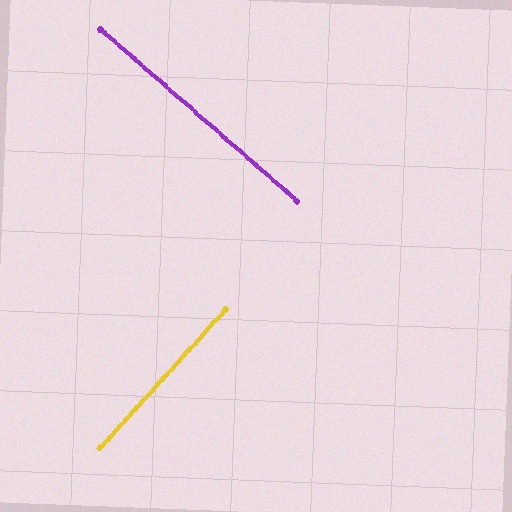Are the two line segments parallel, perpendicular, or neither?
Perpendicular — they meet at approximately 89°.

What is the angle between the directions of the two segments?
Approximately 89 degrees.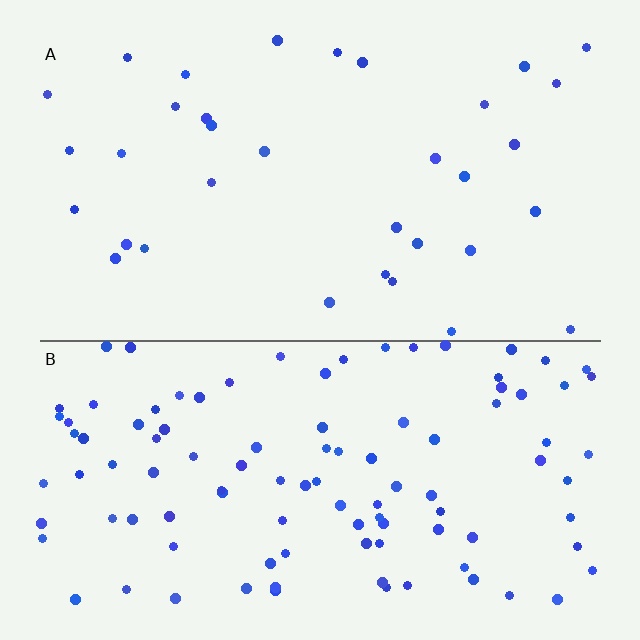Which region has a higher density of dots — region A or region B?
B (the bottom).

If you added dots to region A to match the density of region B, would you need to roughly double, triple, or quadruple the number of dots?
Approximately triple.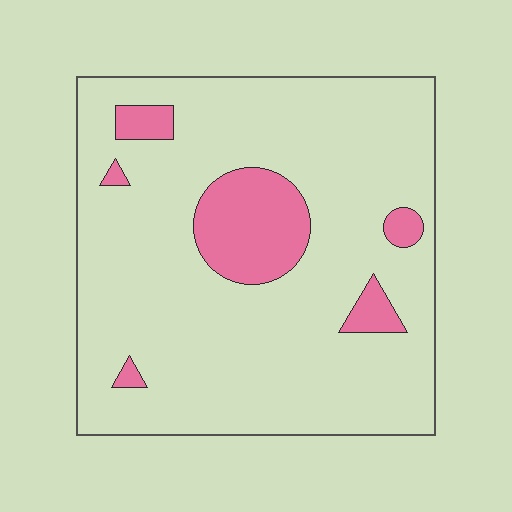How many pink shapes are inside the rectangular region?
6.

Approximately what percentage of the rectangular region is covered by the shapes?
Approximately 15%.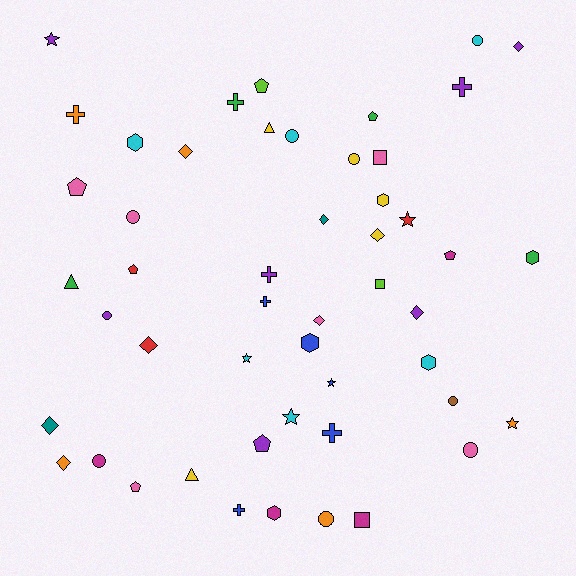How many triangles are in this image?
There are 3 triangles.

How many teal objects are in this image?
There are 2 teal objects.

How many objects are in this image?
There are 50 objects.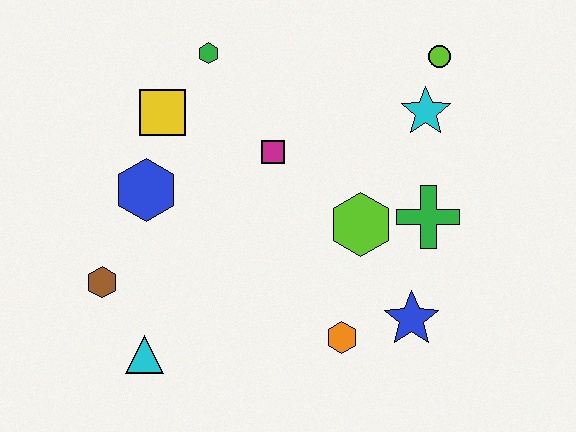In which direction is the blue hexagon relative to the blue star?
The blue hexagon is to the left of the blue star.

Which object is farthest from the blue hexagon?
The lime circle is farthest from the blue hexagon.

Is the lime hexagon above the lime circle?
No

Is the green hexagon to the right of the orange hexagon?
No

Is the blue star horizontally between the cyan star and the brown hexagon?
Yes